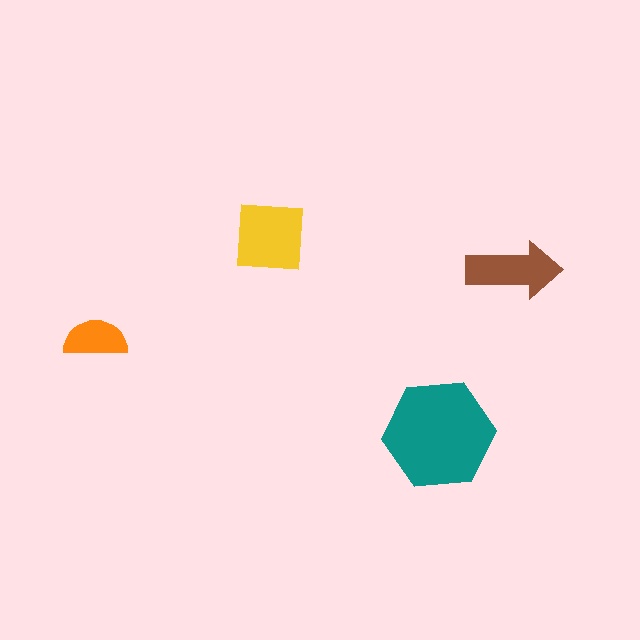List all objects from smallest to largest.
The orange semicircle, the brown arrow, the yellow square, the teal hexagon.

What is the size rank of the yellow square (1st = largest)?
2nd.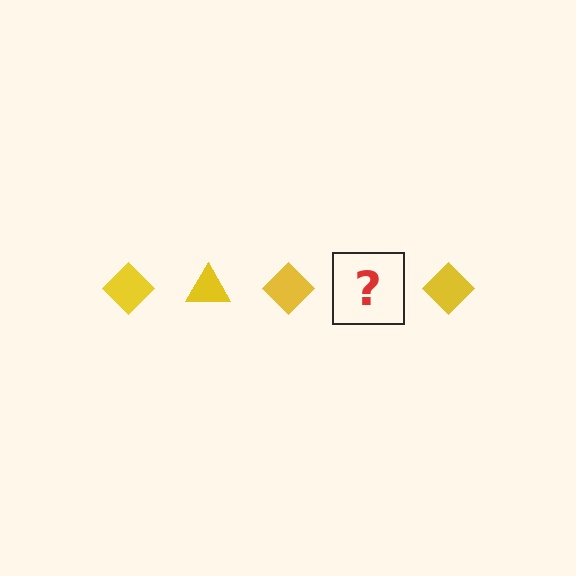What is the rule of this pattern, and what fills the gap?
The rule is that the pattern cycles through diamond, triangle shapes in yellow. The gap should be filled with a yellow triangle.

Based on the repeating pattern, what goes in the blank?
The blank should be a yellow triangle.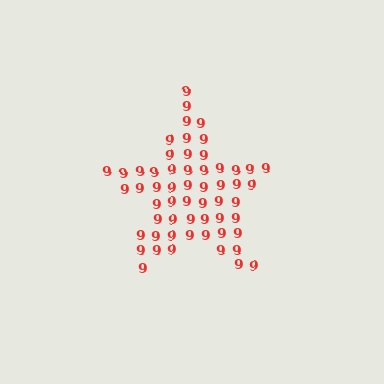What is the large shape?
The large shape is a star.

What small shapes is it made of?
It is made of small digit 9's.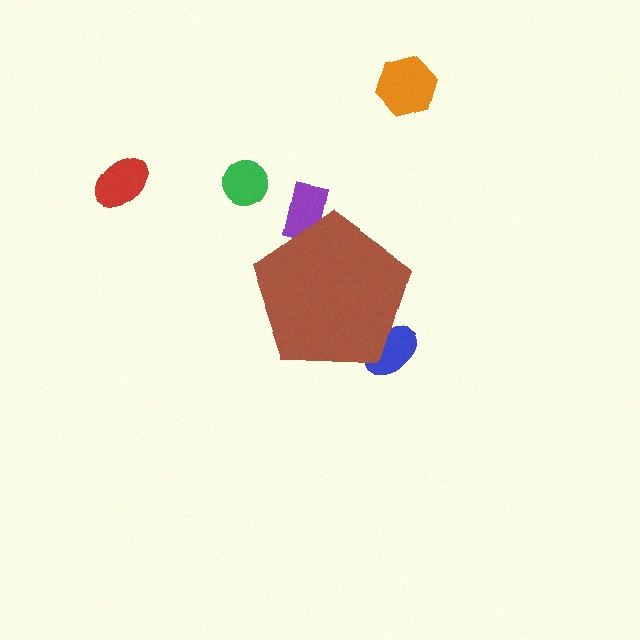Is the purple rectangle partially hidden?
Yes, the purple rectangle is partially hidden behind the brown pentagon.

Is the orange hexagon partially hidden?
No, the orange hexagon is fully visible.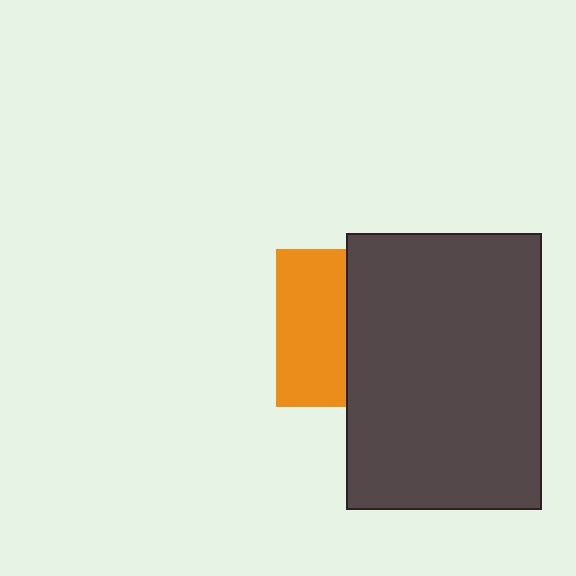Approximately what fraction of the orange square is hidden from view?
Roughly 56% of the orange square is hidden behind the dark gray rectangle.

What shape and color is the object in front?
The object in front is a dark gray rectangle.